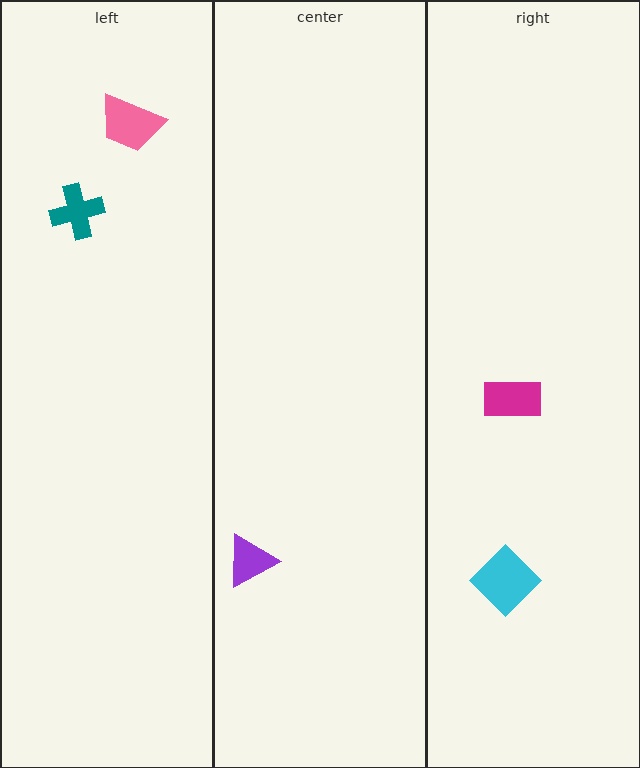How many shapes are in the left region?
2.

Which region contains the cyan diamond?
The right region.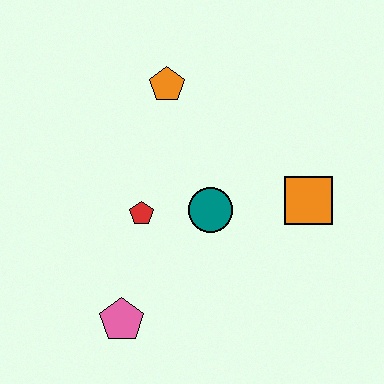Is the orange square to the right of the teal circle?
Yes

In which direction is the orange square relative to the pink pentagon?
The orange square is to the right of the pink pentagon.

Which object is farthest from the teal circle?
The pink pentagon is farthest from the teal circle.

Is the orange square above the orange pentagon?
No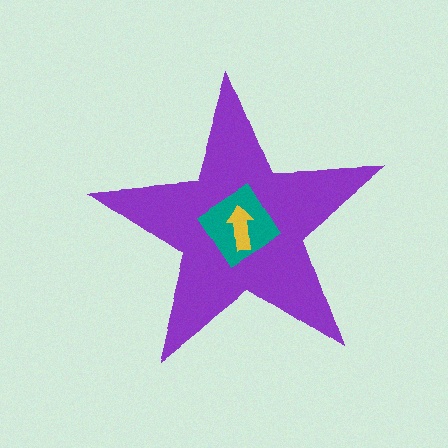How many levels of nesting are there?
3.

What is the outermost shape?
The purple star.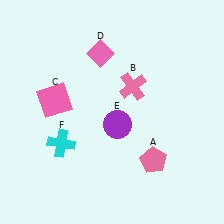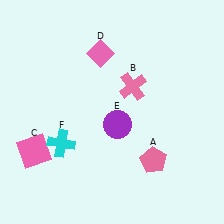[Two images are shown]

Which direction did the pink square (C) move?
The pink square (C) moved down.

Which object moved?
The pink square (C) moved down.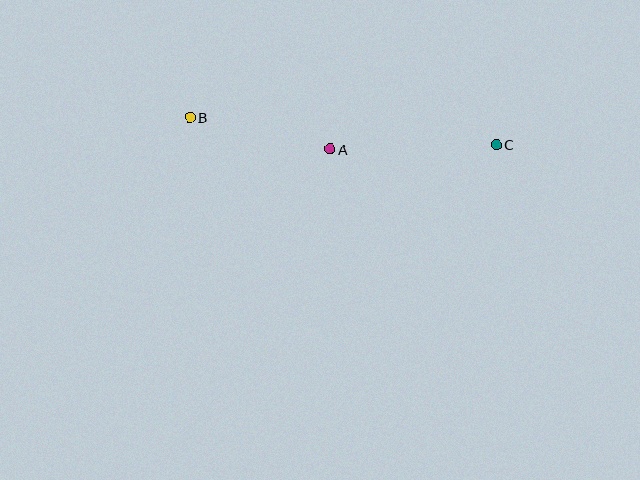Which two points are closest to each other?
Points A and B are closest to each other.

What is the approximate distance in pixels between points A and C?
The distance between A and C is approximately 166 pixels.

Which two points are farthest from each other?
Points B and C are farthest from each other.